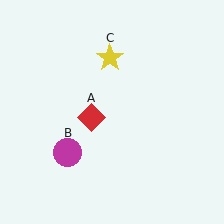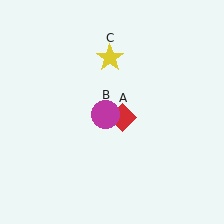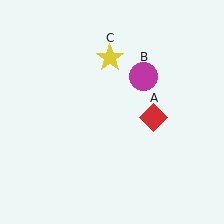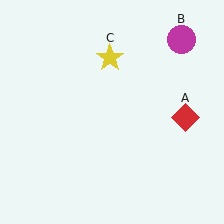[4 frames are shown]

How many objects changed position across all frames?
2 objects changed position: red diamond (object A), magenta circle (object B).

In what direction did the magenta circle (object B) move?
The magenta circle (object B) moved up and to the right.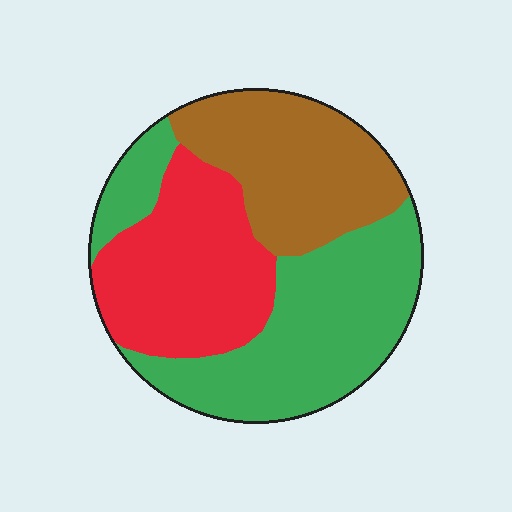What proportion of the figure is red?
Red covers about 30% of the figure.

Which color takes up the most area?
Green, at roughly 40%.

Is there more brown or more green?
Green.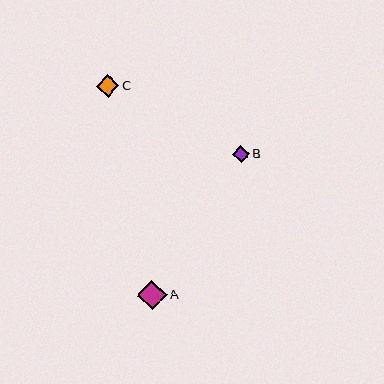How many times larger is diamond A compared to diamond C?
Diamond A is approximately 1.3 times the size of diamond C.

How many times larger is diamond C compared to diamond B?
Diamond C is approximately 1.3 times the size of diamond B.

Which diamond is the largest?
Diamond A is the largest with a size of approximately 29 pixels.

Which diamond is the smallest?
Diamond B is the smallest with a size of approximately 17 pixels.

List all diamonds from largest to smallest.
From largest to smallest: A, C, B.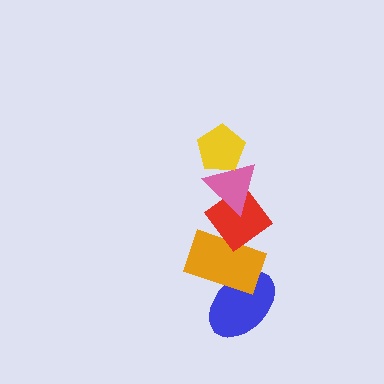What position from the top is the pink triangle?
The pink triangle is 2nd from the top.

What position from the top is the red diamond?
The red diamond is 3rd from the top.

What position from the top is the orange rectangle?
The orange rectangle is 4th from the top.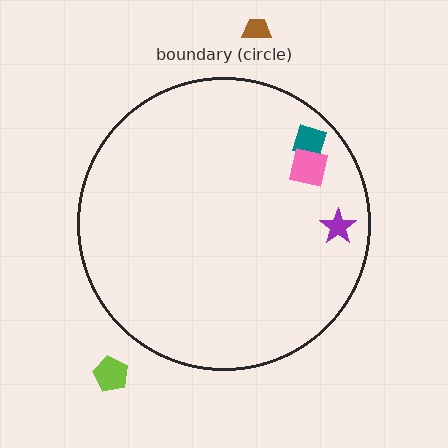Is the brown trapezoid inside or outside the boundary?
Outside.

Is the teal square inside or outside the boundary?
Inside.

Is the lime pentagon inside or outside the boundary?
Outside.